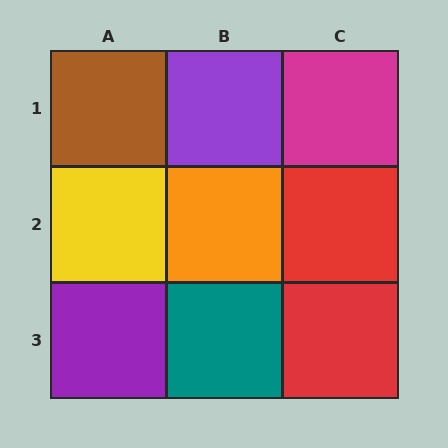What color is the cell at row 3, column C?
Red.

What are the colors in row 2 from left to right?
Yellow, orange, red.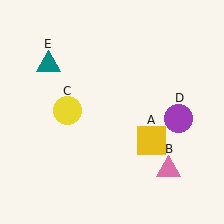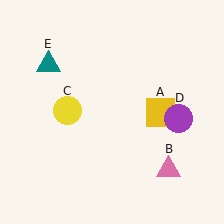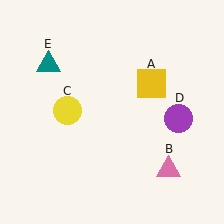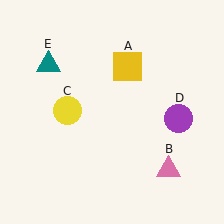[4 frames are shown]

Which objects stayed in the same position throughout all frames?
Pink triangle (object B) and yellow circle (object C) and purple circle (object D) and teal triangle (object E) remained stationary.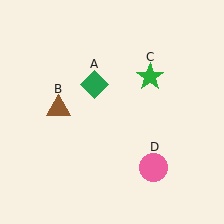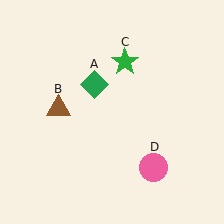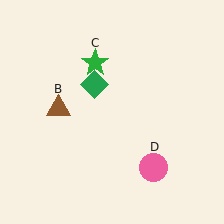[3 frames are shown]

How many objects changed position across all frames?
1 object changed position: green star (object C).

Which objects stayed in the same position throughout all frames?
Green diamond (object A) and brown triangle (object B) and pink circle (object D) remained stationary.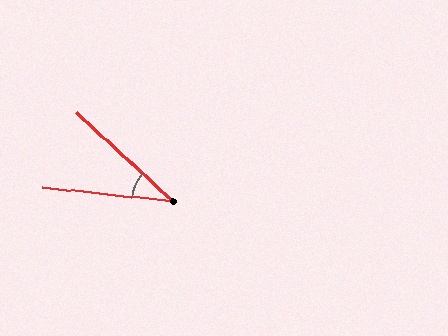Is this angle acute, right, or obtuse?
It is acute.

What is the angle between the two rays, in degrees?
Approximately 36 degrees.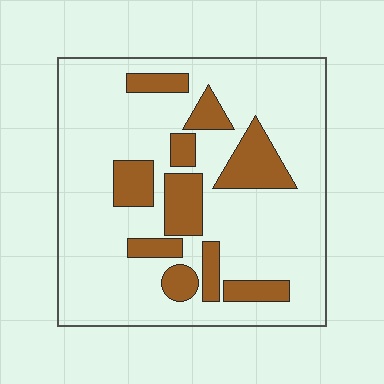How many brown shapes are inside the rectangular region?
10.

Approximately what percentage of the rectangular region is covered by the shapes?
Approximately 20%.